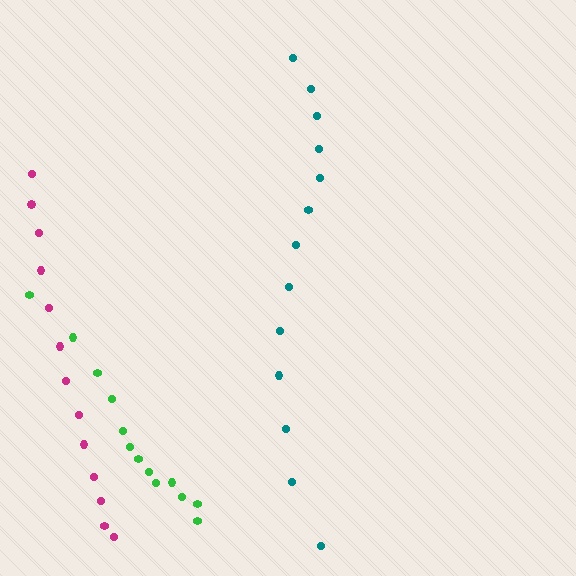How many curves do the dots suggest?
There are 3 distinct paths.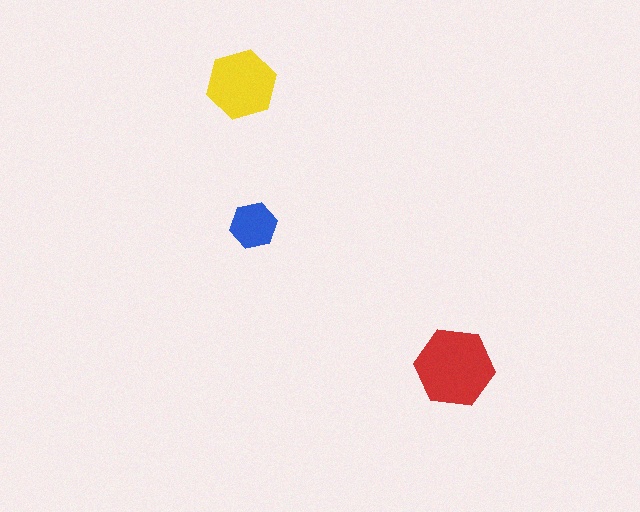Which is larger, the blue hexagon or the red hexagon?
The red one.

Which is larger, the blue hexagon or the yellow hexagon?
The yellow one.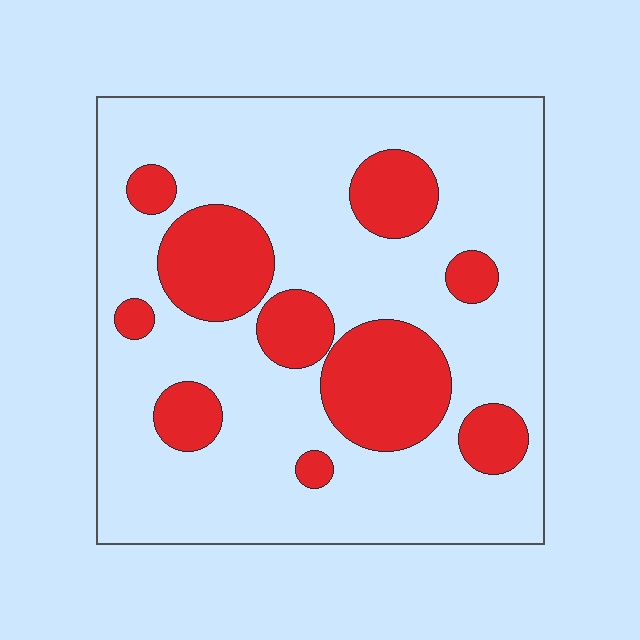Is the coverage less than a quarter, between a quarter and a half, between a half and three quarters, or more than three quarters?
Between a quarter and a half.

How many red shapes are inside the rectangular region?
10.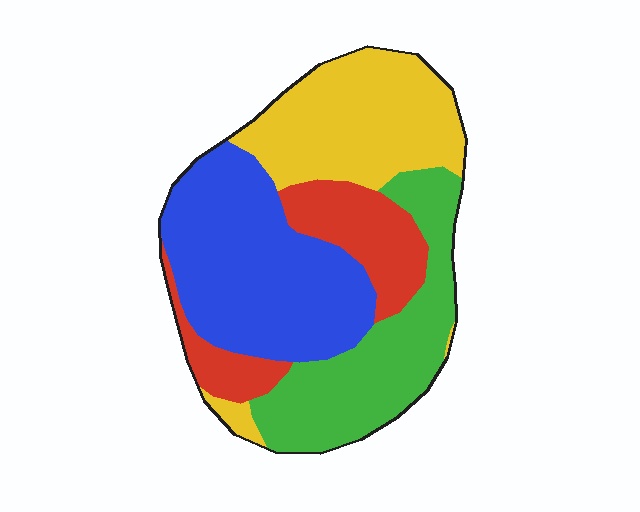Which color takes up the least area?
Red, at roughly 15%.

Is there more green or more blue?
Blue.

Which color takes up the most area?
Blue, at roughly 30%.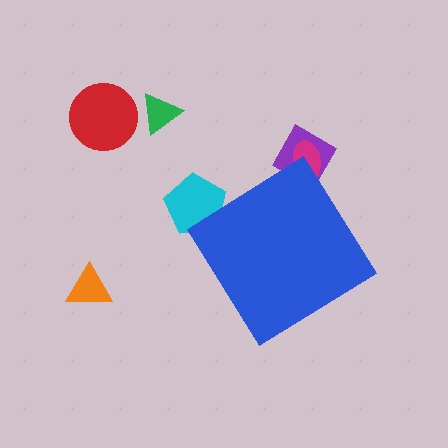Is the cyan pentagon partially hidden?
Yes, the cyan pentagon is partially hidden behind the blue diamond.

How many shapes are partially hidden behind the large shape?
3 shapes are partially hidden.